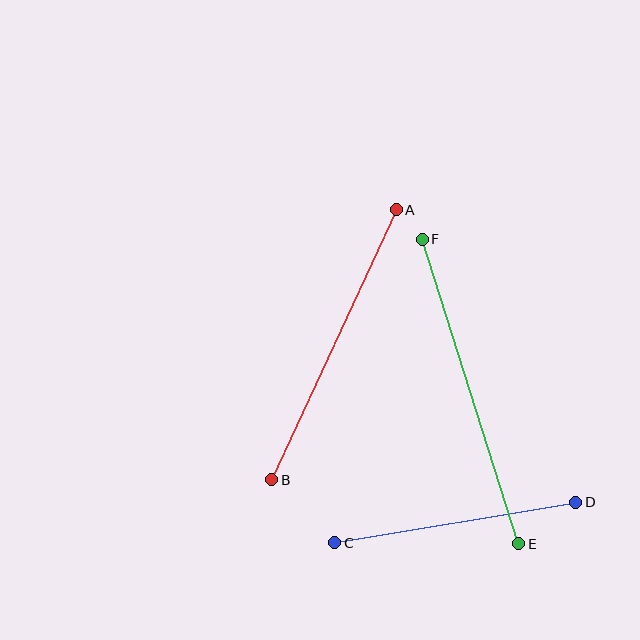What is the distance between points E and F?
The distance is approximately 319 pixels.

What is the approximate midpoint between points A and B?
The midpoint is at approximately (334, 345) pixels.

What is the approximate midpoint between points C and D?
The midpoint is at approximately (455, 523) pixels.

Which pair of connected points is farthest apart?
Points E and F are farthest apart.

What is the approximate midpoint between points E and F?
The midpoint is at approximately (470, 391) pixels.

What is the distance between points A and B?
The distance is approximately 297 pixels.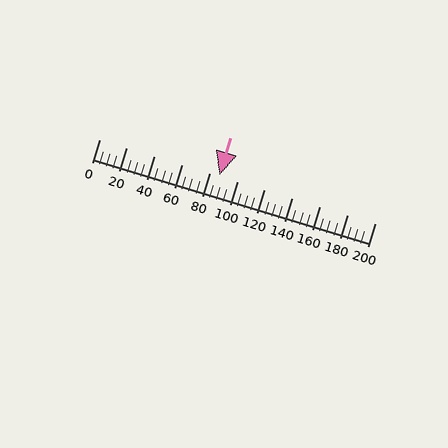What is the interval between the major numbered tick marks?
The major tick marks are spaced 20 units apart.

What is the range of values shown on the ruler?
The ruler shows values from 0 to 200.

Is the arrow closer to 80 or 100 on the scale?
The arrow is closer to 80.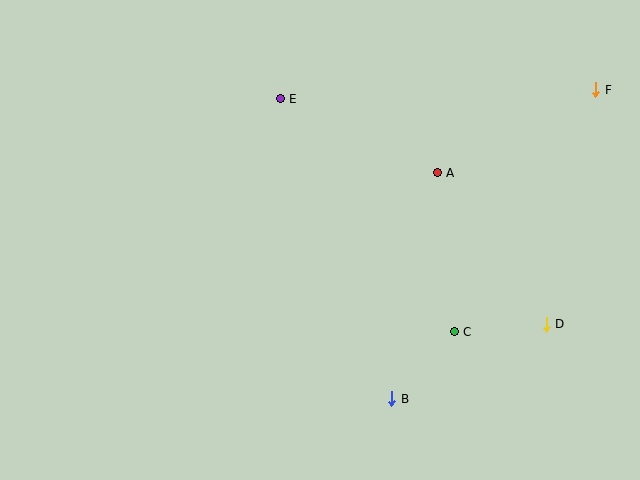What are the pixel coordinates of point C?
Point C is at (454, 332).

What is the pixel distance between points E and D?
The distance between E and D is 349 pixels.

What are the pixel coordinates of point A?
Point A is at (437, 173).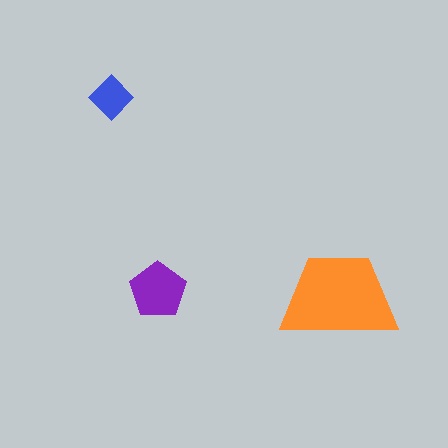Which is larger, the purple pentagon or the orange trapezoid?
The orange trapezoid.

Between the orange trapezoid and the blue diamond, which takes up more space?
The orange trapezoid.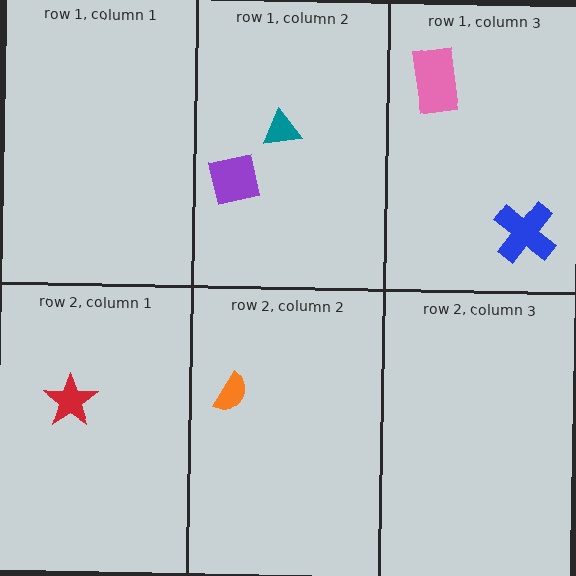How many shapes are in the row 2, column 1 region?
1.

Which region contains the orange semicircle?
The row 2, column 2 region.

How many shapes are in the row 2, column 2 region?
1.